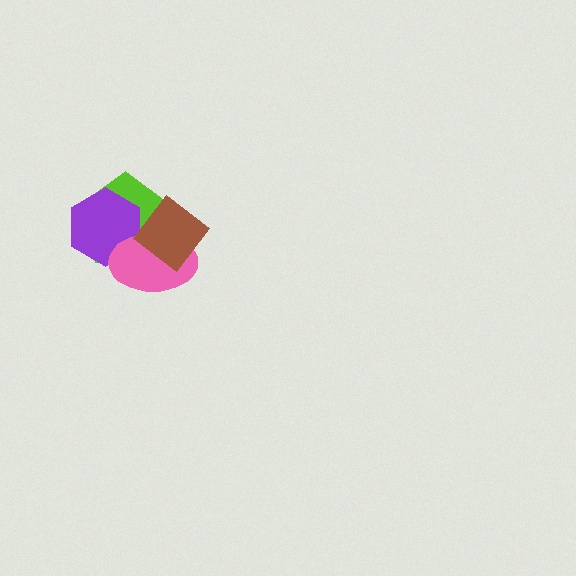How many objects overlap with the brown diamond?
3 objects overlap with the brown diamond.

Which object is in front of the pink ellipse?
The brown diamond is in front of the pink ellipse.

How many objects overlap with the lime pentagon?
3 objects overlap with the lime pentagon.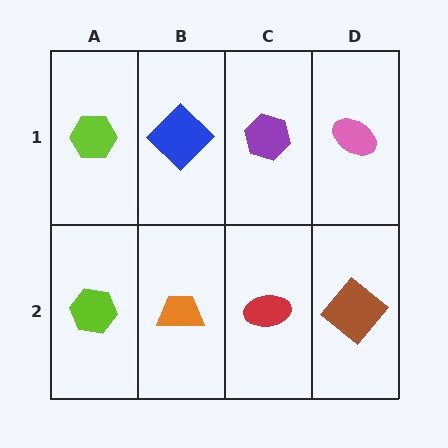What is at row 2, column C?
A red ellipse.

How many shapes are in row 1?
4 shapes.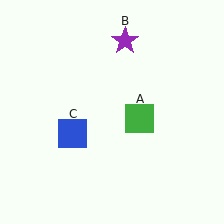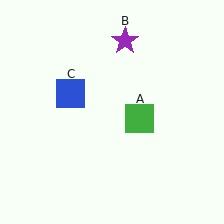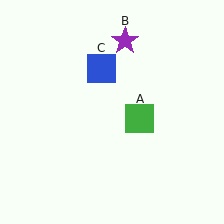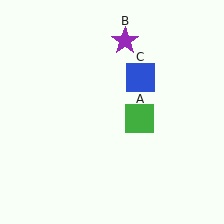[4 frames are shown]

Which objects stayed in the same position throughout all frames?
Green square (object A) and purple star (object B) remained stationary.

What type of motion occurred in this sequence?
The blue square (object C) rotated clockwise around the center of the scene.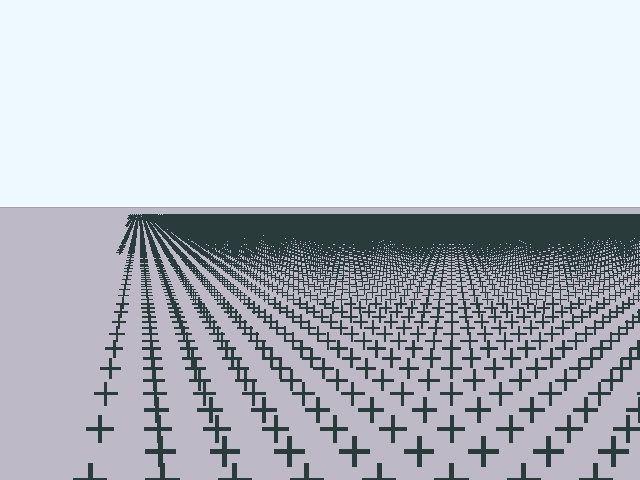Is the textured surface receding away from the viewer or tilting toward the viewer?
The surface is receding away from the viewer. Texture elements get smaller and denser toward the top.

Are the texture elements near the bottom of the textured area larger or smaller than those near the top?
Larger. Near the bottom, elements are closer to the viewer and appear at a bigger on-screen size.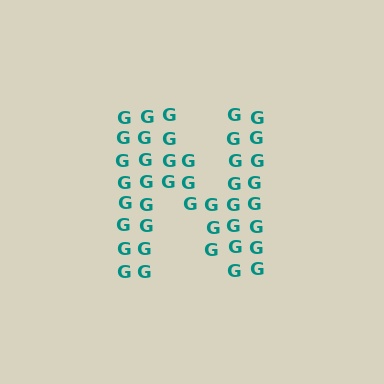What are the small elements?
The small elements are letter G's.